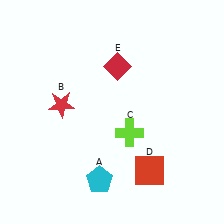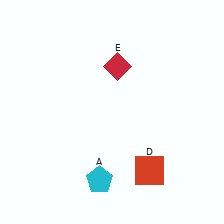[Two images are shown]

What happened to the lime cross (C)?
The lime cross (C) was removed in Image 2. It was in the bottom-right area of Image 1.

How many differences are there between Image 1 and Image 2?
There are 2 differences between the two images.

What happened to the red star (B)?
The red star (B) was removed in Image 2. It was in the top-left area of Image 1.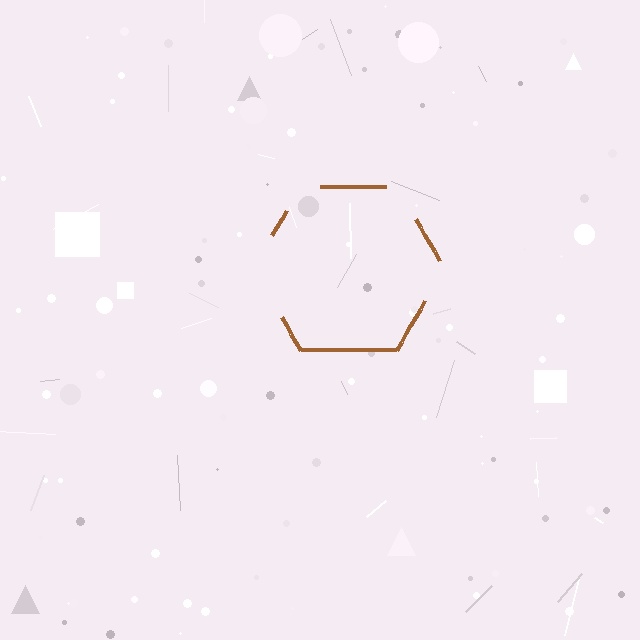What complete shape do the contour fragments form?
The contour fragments form a hexagon.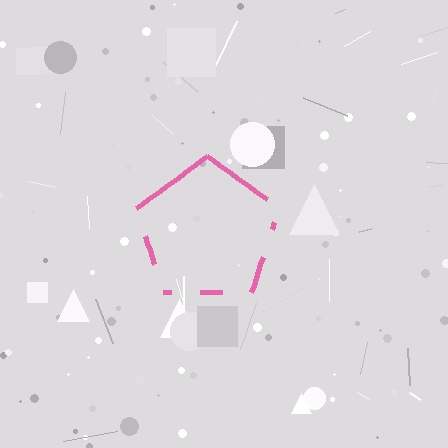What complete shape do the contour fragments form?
The contour fragments form a pentagon.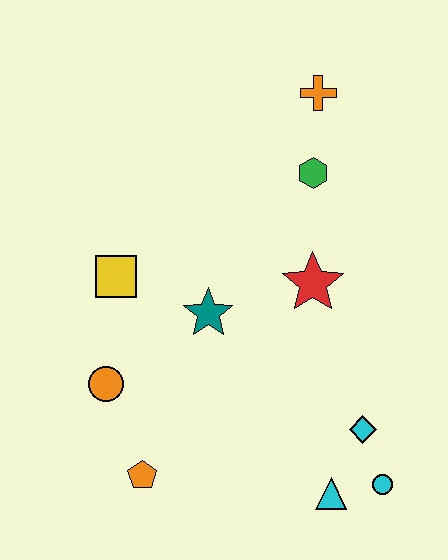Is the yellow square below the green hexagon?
Yes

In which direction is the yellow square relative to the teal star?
The yellow square is to the left of the teal star.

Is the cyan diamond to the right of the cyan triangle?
Yes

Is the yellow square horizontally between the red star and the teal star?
No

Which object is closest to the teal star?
The yellow square is closest to the teal star.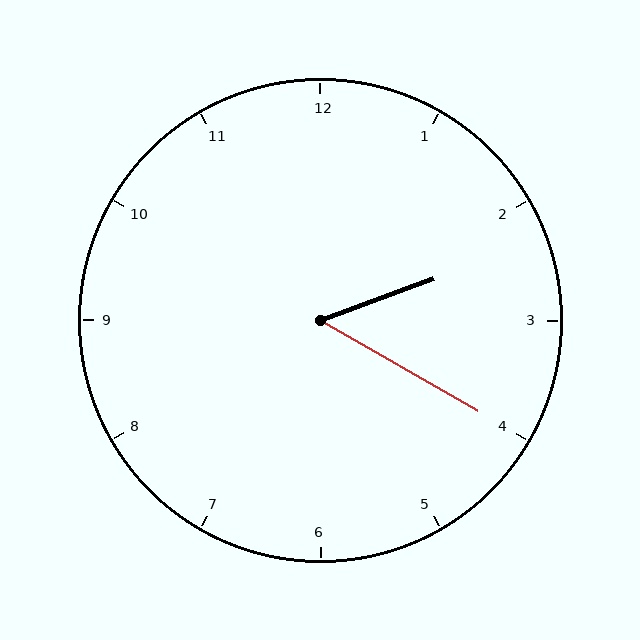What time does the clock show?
2:20.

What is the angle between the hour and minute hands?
Approximately 50 degrees.